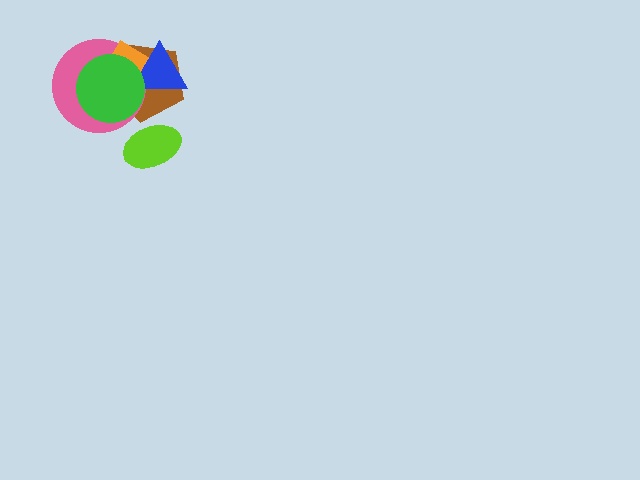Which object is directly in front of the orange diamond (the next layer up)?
The blue triangle is directly in front of the orange diamond.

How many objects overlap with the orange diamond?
4 objects overlap with the orange diamond.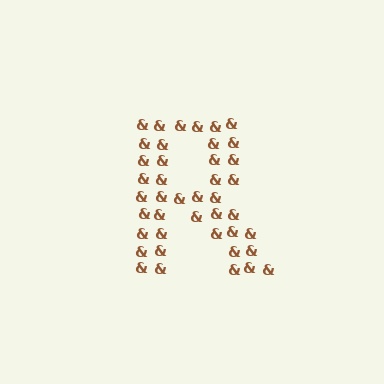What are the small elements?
The small elements are ampersands.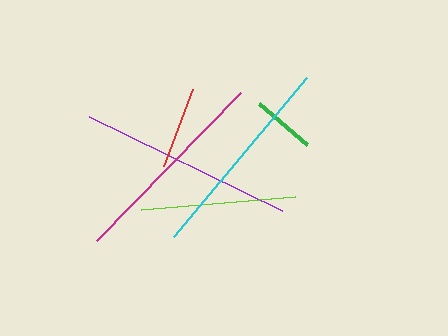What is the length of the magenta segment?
The magenta segment is approximately 207 pixels long.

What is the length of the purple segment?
The purple segment is approximately 215 pixels long.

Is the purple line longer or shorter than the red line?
The purple line is longer than the red line.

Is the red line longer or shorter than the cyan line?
The cyan line is longer than the red line.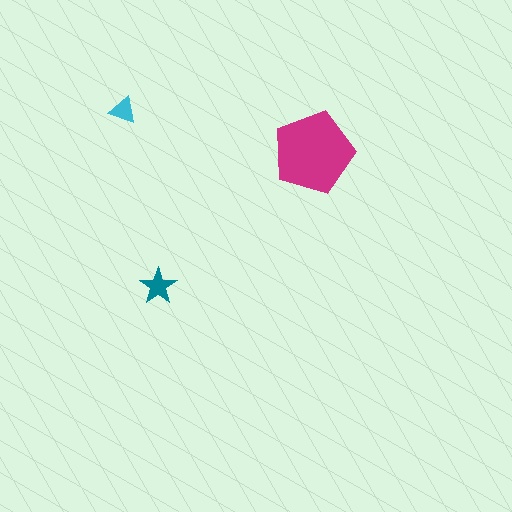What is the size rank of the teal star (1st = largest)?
2nd.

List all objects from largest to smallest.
The magenta pentagon, the teal star, the cyan triangle.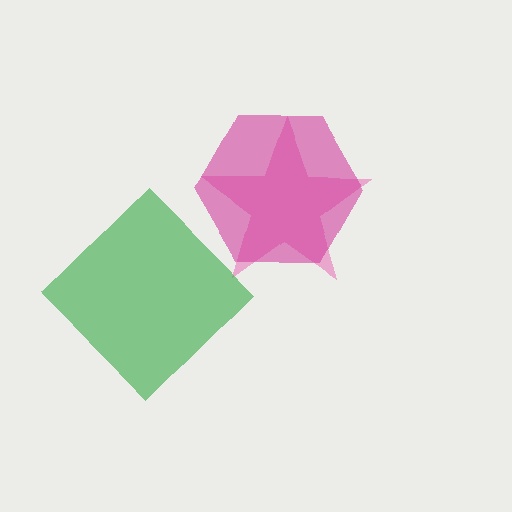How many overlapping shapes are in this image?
There are 3 overlapping shapes in the image.